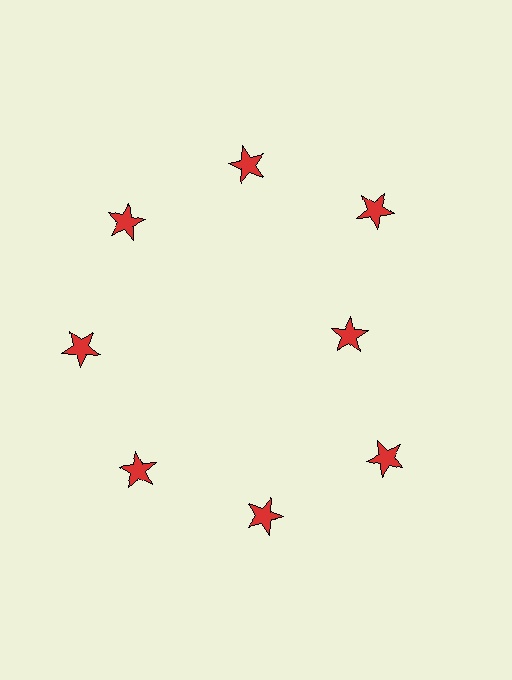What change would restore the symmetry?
The symmetry would be restored by moving it outward, back onto the ring so that all 8 stars sit at equal angles and equal distance from the center.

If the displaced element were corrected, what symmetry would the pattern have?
It would have 8-fold rotational symmetry — the pattern would map onto itself every 45 degrees.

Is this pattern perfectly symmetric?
No. The 8 red stars are arranged in a ring, but one element near the 3 o'clock position is pulled inward toward the center, breaking the 8-fold rotational symmetry.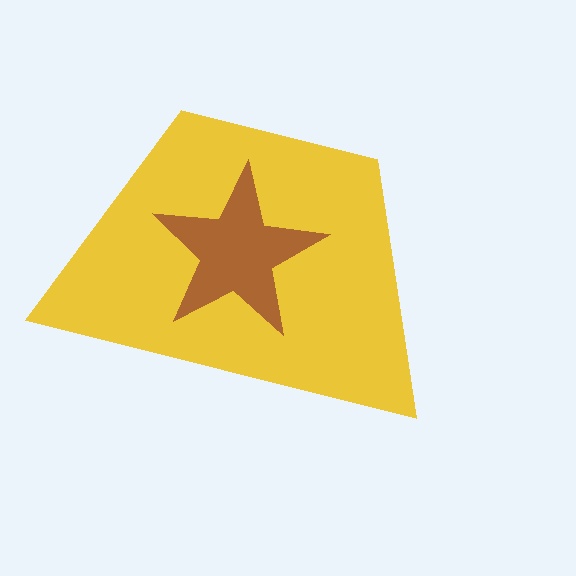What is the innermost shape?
The brown star.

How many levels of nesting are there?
2.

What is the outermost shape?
The yellow trapezoid.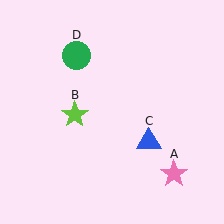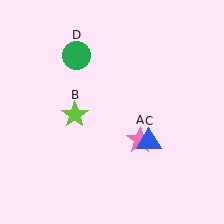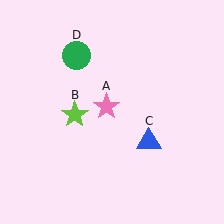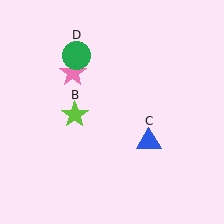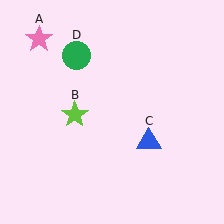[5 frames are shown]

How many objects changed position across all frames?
1 object changed position: pink star (object A).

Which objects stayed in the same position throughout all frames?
Lime star (object B) and blue triangle (object C) and green circle (object D) remained stationary.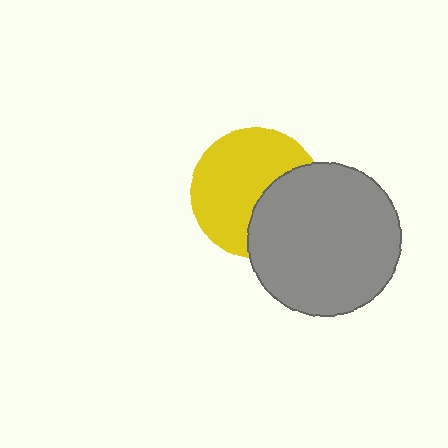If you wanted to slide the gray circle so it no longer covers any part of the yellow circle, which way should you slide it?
Slide it right — that is the most direct way to separate the two shapes.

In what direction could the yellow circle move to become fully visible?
The yellow circle could move left. That would shift it out from behind the gray circle entirely.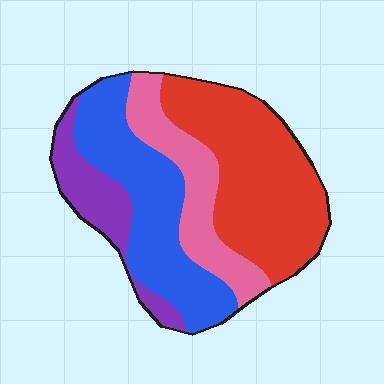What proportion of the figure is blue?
Blue covers 30% of the figure.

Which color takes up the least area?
Purple, at roughly 15%.